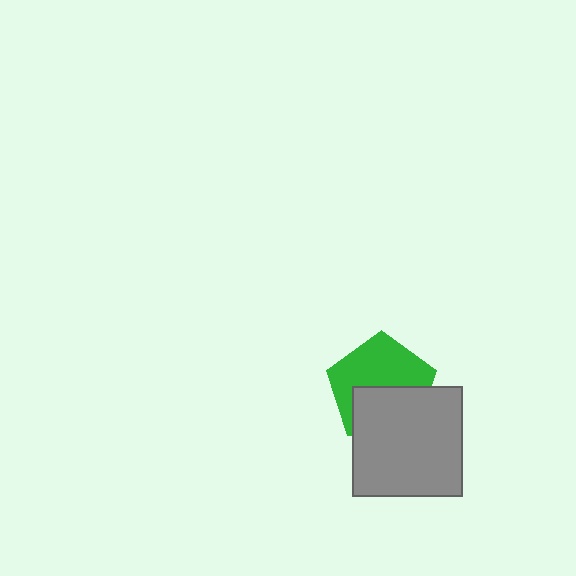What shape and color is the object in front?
The object in front is a gray square.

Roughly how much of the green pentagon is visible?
About half of it is visible (roughly 55%).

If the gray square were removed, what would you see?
You would see the complete green pentagon.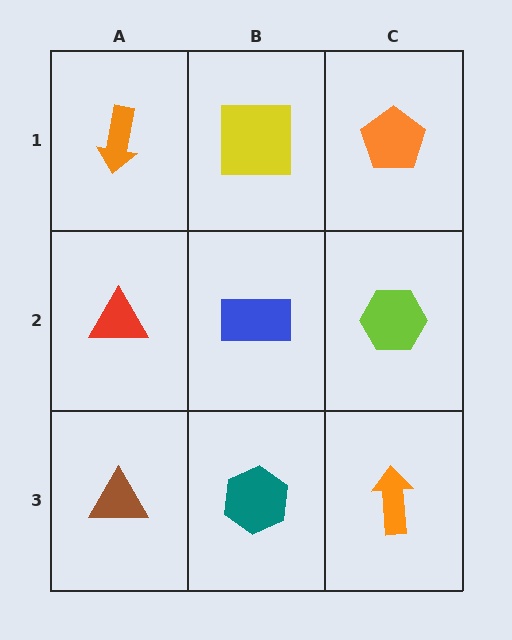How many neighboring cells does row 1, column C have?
2.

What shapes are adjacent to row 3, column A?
A red triangle (row 2, column A), a teal hexagon (row 3, column B).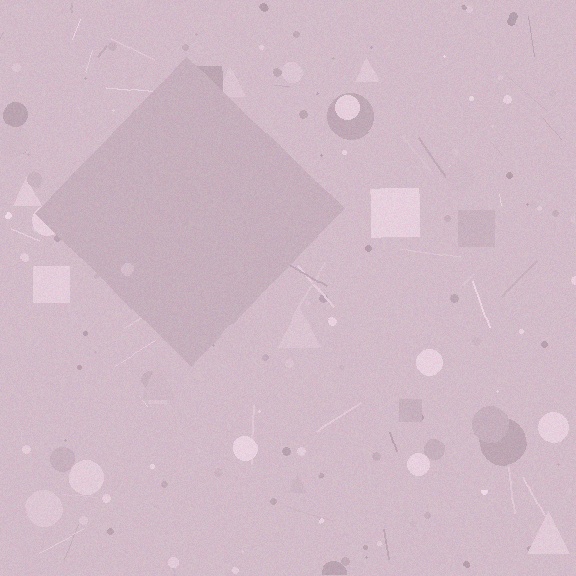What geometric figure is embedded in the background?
A diamond is embedded in the background.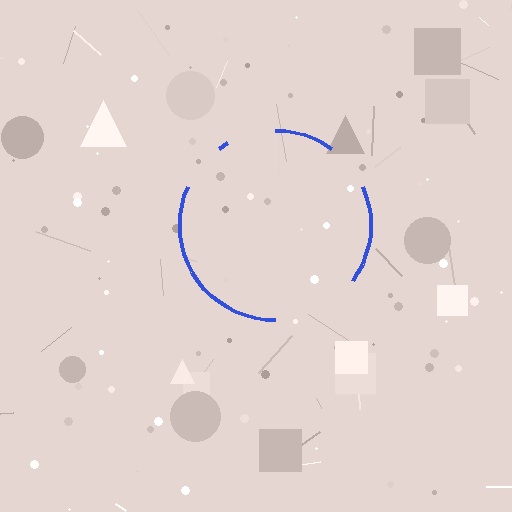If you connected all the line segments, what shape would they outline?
They would outline a circle.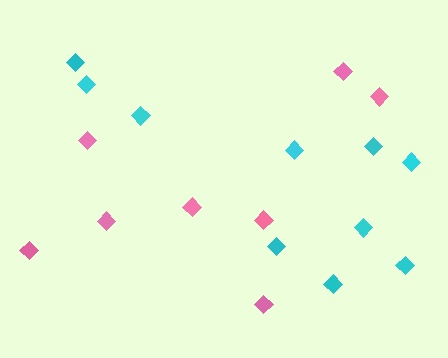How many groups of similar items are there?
There are 2 groups: one group of cyan diamonds (10) and one group of pink diamonds (8).